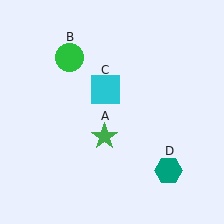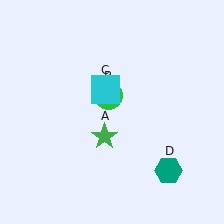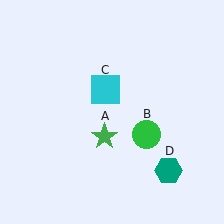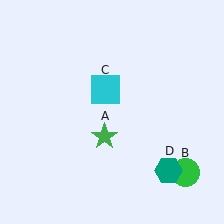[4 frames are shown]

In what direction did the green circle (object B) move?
The green circle (object B) moved down and to the right.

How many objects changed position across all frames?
1 object changed position: green circle (object B).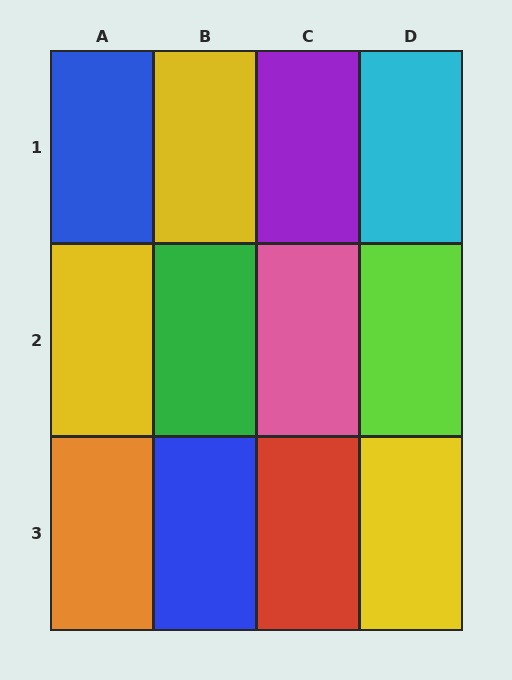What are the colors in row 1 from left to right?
Blue, yellow, purple, cyan.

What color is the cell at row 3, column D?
Yellow.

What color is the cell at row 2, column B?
Green.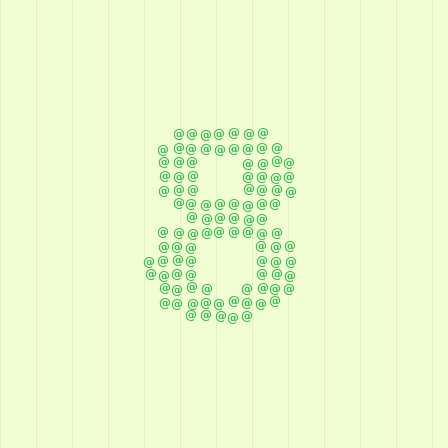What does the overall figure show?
The overall figure shows the digit 8.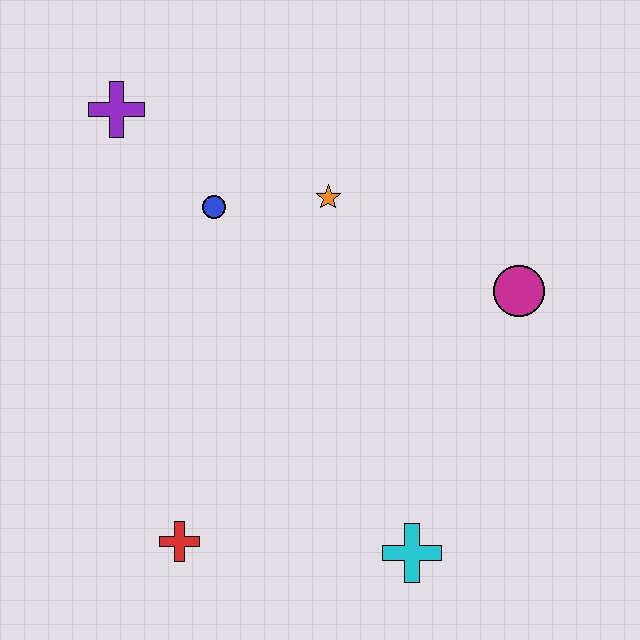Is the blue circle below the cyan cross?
No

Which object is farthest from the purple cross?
The cyan cross is farthest from the purple cross.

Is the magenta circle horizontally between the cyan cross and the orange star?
No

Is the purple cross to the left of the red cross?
Yes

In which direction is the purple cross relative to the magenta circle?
The purple cross is to the left of the magenta circle.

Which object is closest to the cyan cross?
The red cross is closest to the cyan cross.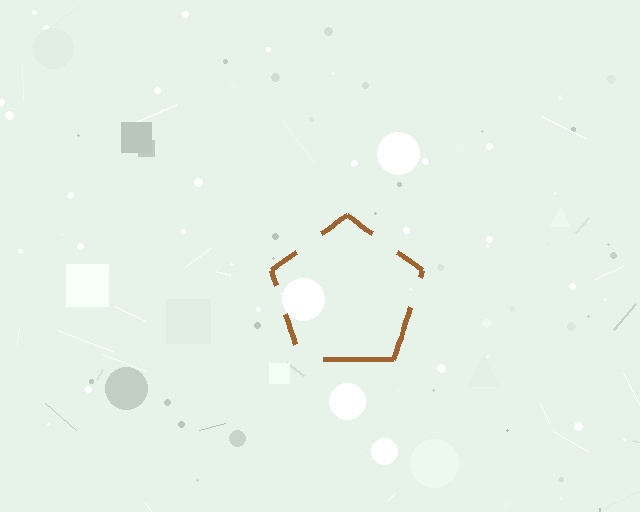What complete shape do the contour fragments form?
The contour fragments form a pentagon.